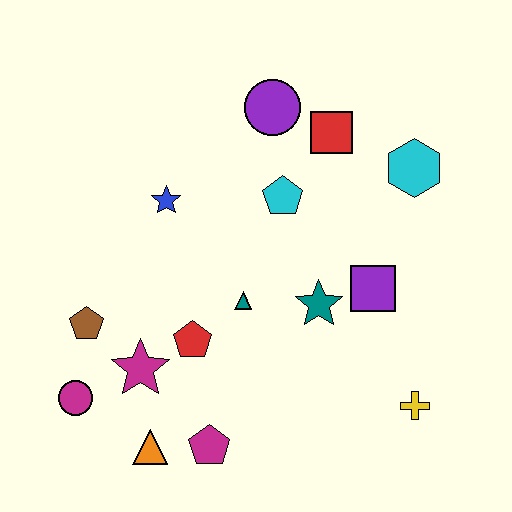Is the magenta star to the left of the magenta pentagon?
Yes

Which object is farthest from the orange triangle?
The cyan hexagon is farthest from the orange triangle.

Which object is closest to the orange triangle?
The magenta pentagon is closest to the orange triangle.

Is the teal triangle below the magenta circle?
No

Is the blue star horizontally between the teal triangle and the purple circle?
No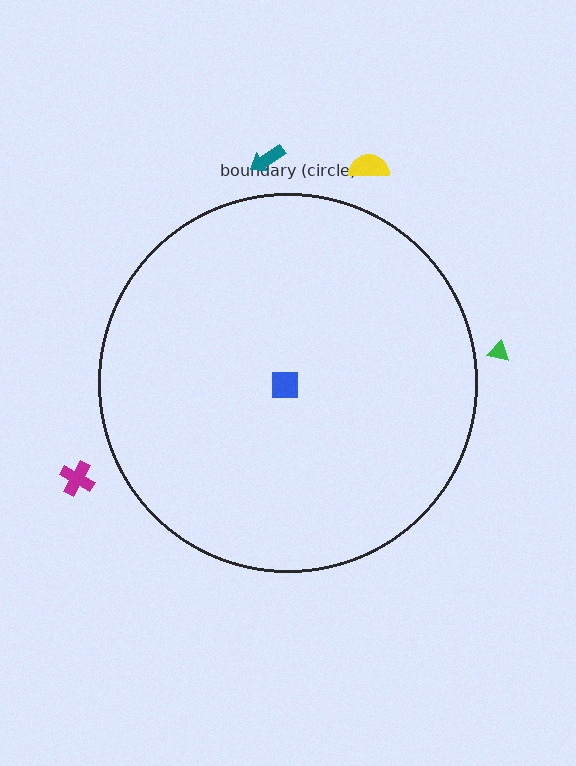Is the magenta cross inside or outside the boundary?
Outside.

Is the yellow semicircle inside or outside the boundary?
Outside.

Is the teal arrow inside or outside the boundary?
Outside.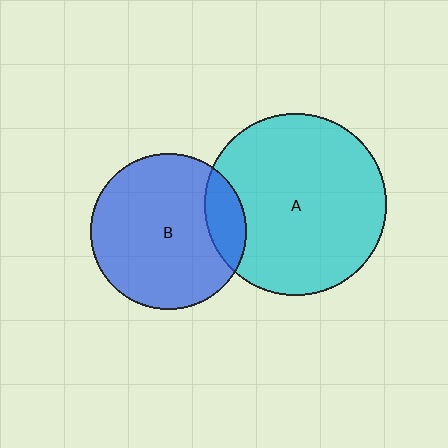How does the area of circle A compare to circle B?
Approximately 1.3 times.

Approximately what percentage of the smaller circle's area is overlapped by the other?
Approximately 15%.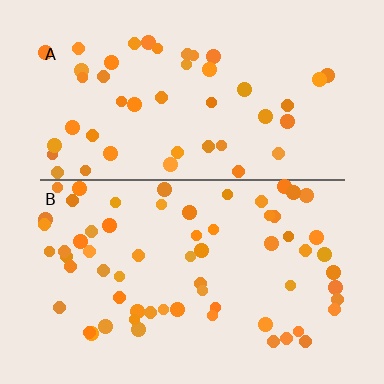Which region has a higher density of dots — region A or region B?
B (the bottom).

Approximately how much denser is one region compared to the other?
Approximately 1.4× — region B over region A.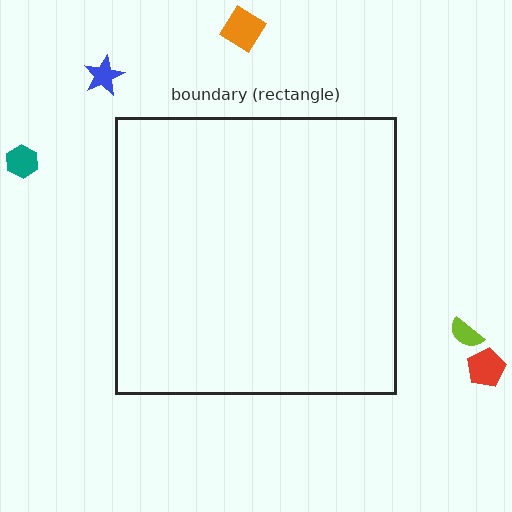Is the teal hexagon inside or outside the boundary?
Outside.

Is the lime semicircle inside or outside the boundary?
Outside.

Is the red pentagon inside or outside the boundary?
Outside.